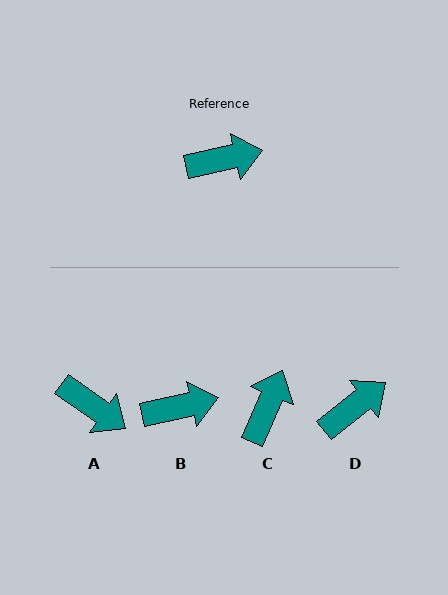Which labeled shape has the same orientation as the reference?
B.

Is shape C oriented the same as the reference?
No, it is off by about 54 degrees.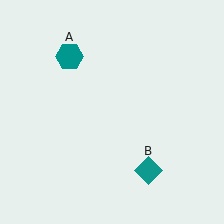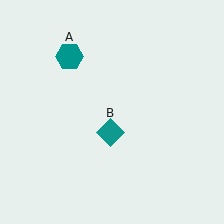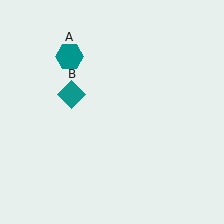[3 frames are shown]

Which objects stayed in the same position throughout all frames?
Teal hexagon (object A) remained stationary.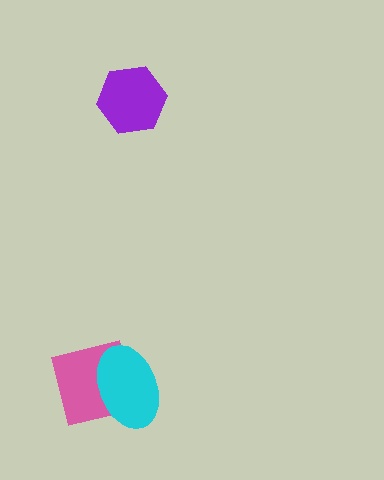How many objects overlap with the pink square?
1 object overlaps with the pink square.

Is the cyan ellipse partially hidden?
No, no other shape covers it.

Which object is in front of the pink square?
The cyan ellipse is in front of the pink square.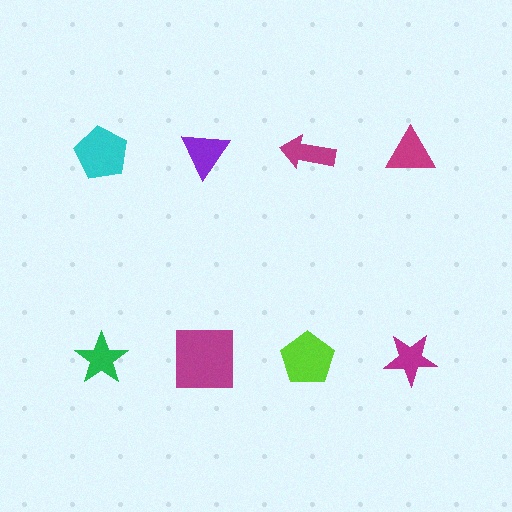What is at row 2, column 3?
A lime pentagon.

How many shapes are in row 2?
4 shapes.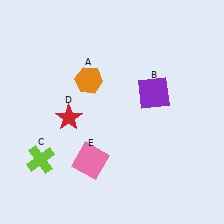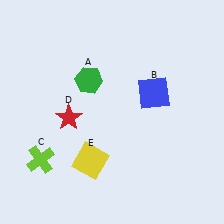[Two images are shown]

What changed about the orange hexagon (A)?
In Image 1, A is orange. In Image 2, it changed to green.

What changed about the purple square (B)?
In Image 1, B is purple. In Image 2, it changed to blue.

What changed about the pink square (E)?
In Image 1, E is pink. In Image 2, it changed to yellow.